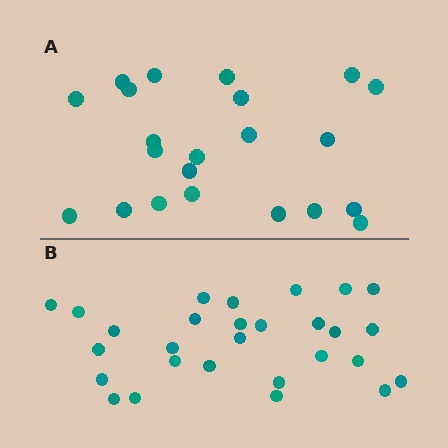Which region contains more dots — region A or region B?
Region B (the bottom region) has more dots.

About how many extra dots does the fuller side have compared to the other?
Region B has about 6 more dots than region A.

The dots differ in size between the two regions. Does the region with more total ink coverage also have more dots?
No. Region A has more total ink coverage because its dots are larger, but region B actually contains more individual dots. Total area can be misleading — the number of items is what matters here.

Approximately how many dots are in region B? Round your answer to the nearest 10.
About 30 dots. (The exact count is 28, which rounds to 30.)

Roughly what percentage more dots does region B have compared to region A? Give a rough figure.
About 25% more.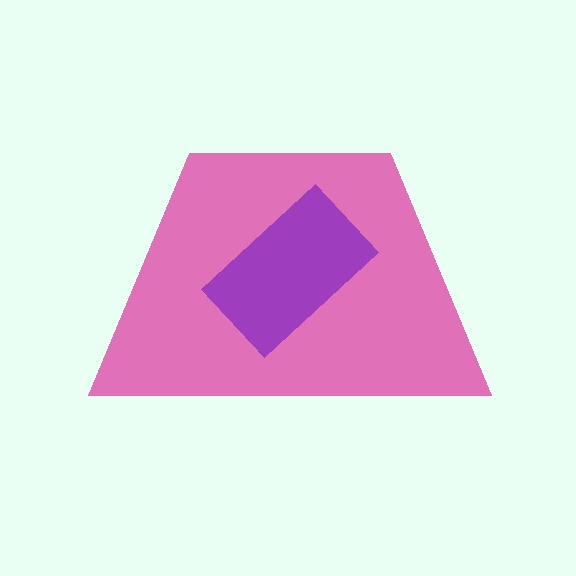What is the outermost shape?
The pink trapezoid.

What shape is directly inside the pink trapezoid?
The purple rectangle.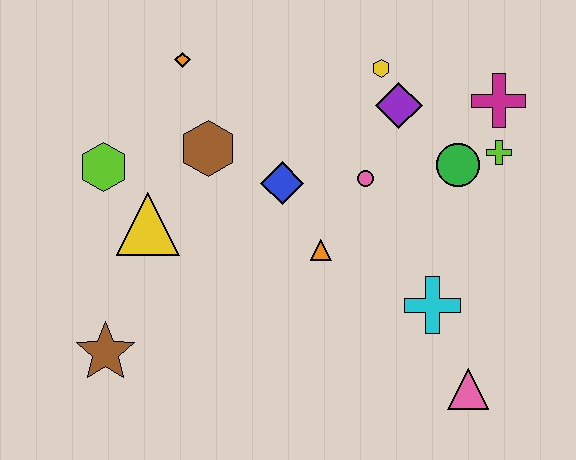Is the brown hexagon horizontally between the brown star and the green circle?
Yes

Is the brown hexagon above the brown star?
Yes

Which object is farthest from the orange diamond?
The pink triangle is farthest from the orange diamond.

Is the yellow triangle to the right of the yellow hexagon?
No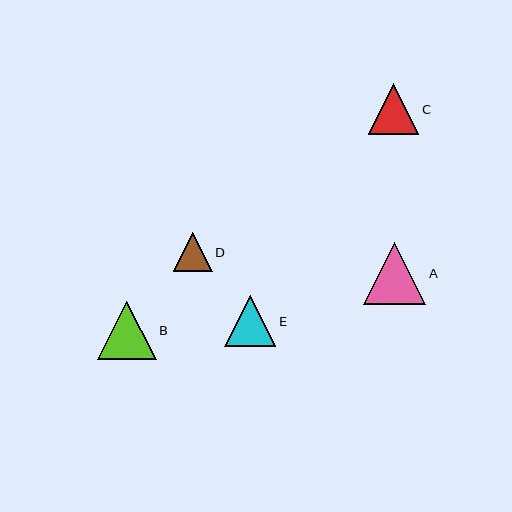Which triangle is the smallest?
Triangle D is the smallest with a size of approximately 38 pixels.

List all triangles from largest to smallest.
From largest to smallest: A, B, E, C, D.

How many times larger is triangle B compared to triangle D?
Triangle B is approximately 1.5 times the size of triangle D.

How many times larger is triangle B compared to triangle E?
Triangle B is approximately 1.1 times the size of triangle E.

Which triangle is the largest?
Triangle A is the largest with a size of approximately 62 pixels.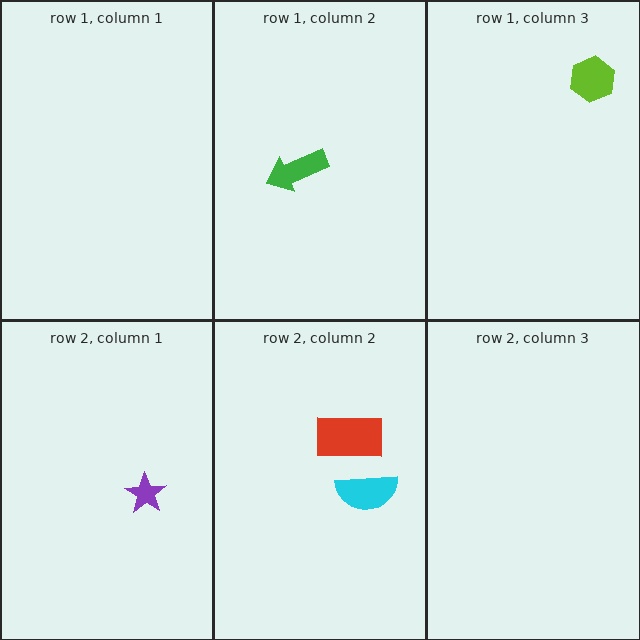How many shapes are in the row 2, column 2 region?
2.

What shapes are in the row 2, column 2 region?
The cyan semicircle, the red rectangle.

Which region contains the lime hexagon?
The row 1, column 3 region.